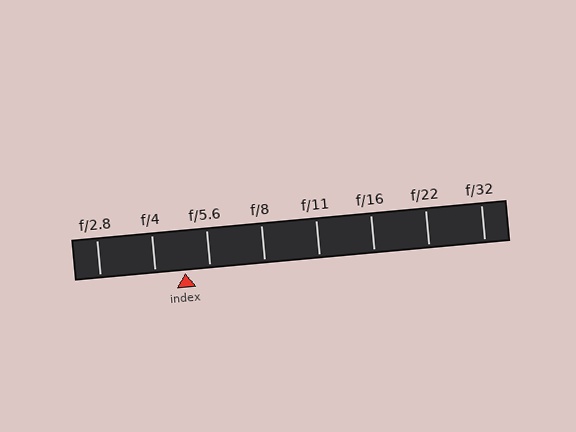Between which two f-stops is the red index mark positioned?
The index mark is between f/4 and f/5.6.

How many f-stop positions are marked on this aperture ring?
There are 8 f-stop positions marked.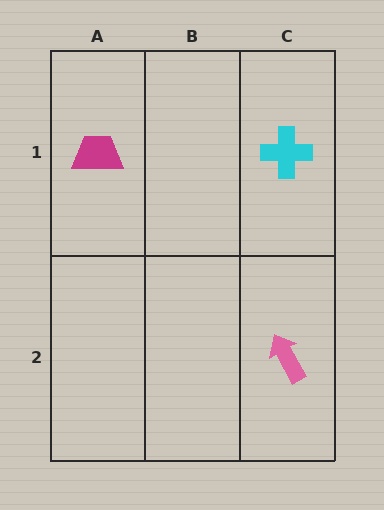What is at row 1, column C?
A cyan cross.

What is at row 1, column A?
A magenta trapezoid.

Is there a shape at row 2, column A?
No, that cell is empty.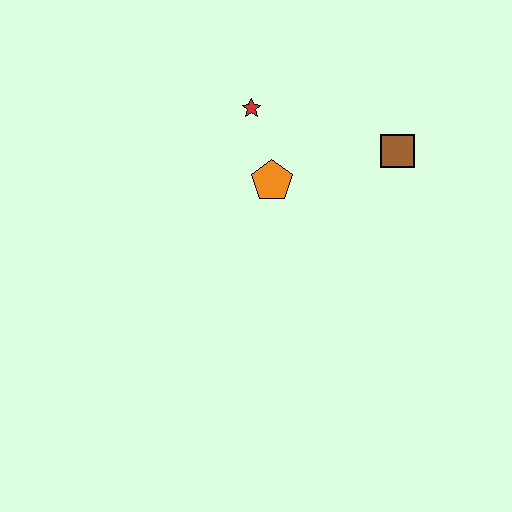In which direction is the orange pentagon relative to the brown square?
The orange pentagon is to the left of the brown square.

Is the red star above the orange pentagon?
Yes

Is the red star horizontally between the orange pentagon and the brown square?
No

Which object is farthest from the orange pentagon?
The brown square is farthest from the orange pentagon.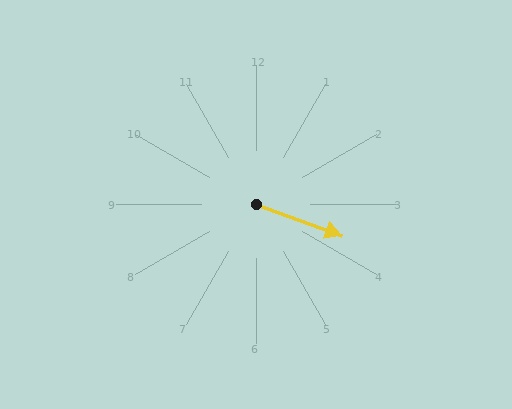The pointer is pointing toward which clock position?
Roughly 4 o'clock.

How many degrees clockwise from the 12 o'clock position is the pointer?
Approximately 110 degrees.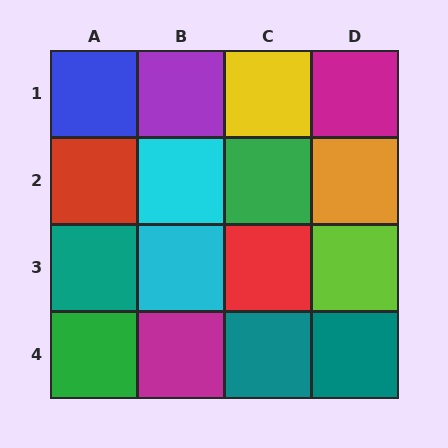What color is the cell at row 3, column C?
Red.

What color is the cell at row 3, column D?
Lime.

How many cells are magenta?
2 cells are magenta.